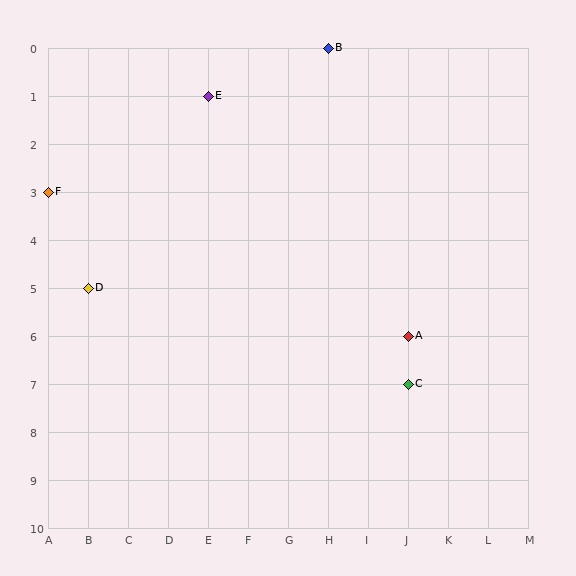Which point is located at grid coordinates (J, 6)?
Point A is at (J, 6).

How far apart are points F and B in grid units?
Points F and B are 7 columns and 3 rows apart (about 7.6 grid units diagonally).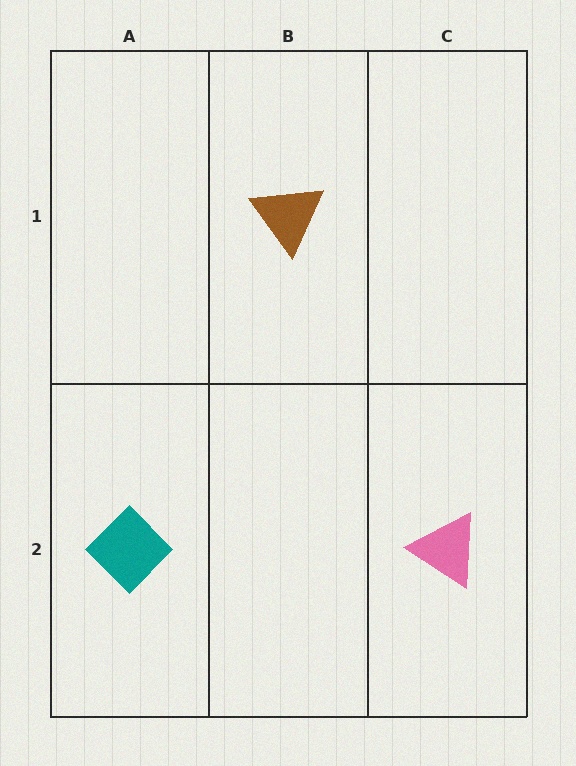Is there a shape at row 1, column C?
No, that cell is empty.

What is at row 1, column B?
A brown triangle.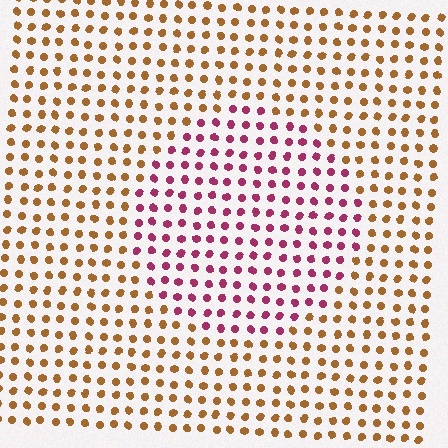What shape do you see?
I see a circle.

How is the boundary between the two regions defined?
The boundary is defined purely by a slight shift in hue (about 60 degrees). Spacing, size, and orientation are identical on both sides.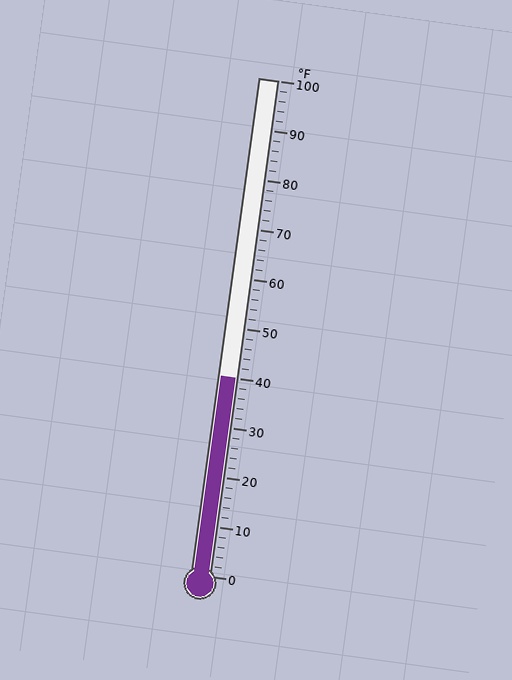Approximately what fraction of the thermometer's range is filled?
The thermometer is filled to approximately 40% of its range.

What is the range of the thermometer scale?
The thermometer scale ranges from 0°F to 100°F.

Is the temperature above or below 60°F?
The temperature is below 60°F.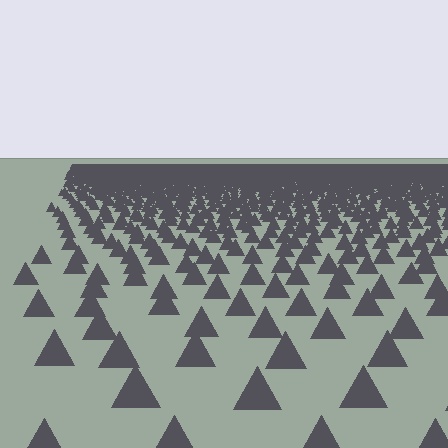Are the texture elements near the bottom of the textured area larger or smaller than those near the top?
Larger. Near the bottom, elements are closer to the viewer and appear at a bigger on-screen size.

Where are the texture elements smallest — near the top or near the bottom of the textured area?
Near the top.